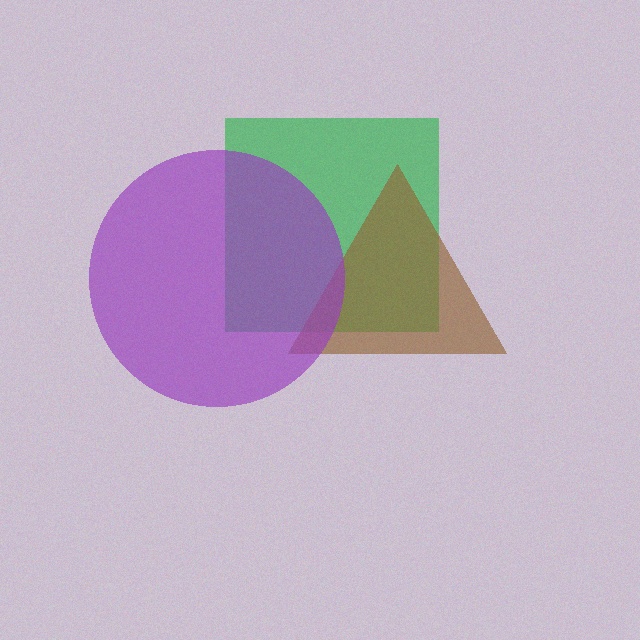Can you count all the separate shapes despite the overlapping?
Yes, there are 3 separate shapes.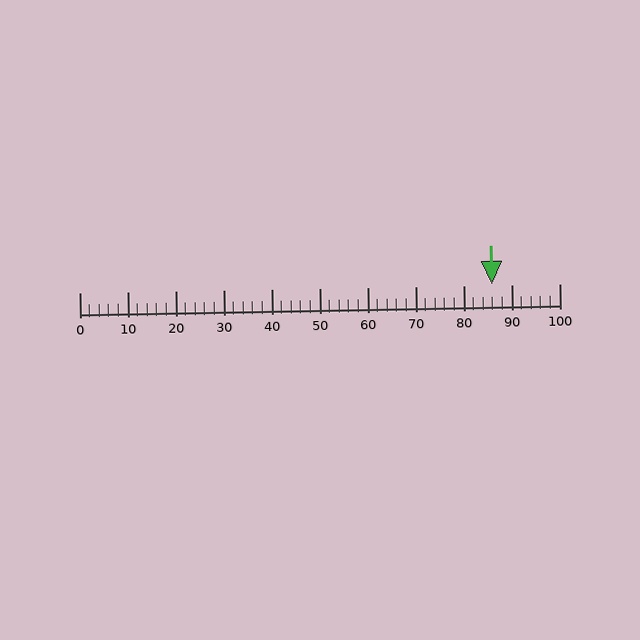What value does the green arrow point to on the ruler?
The green arrow points to approximately 86.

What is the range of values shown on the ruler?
The ruler shows values from 0 to 100.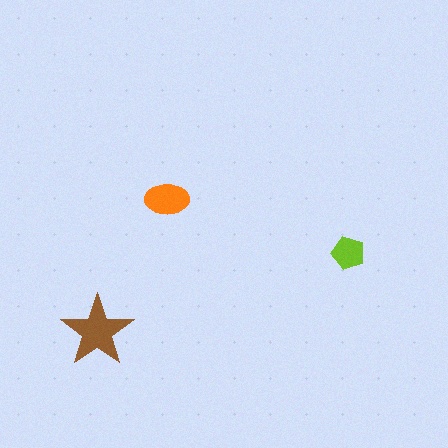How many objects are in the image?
There are 3 objects in the image.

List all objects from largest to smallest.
The brown star, the orange ellipse, the lime pentagon.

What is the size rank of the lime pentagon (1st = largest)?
3rd.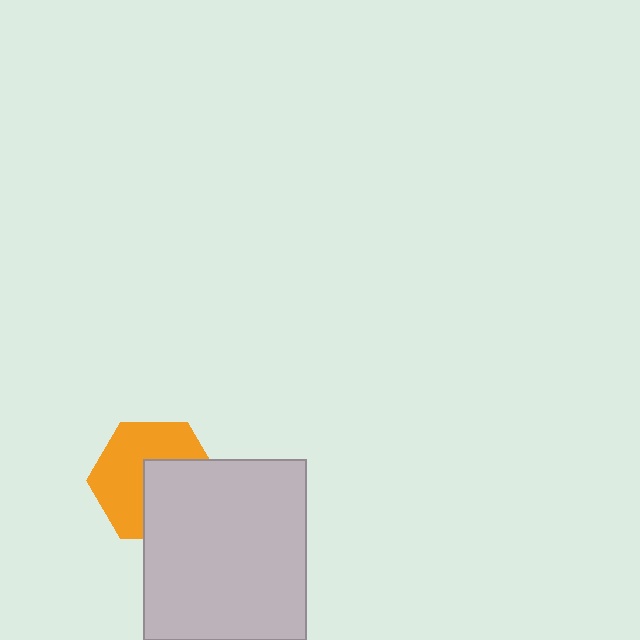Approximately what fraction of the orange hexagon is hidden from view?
Roughly 43% of the orange hexagon is hidden behind the light gray rectangle.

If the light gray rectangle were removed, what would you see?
You would see the complete orange hexagon.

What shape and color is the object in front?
The object in front is a light gray rectangle.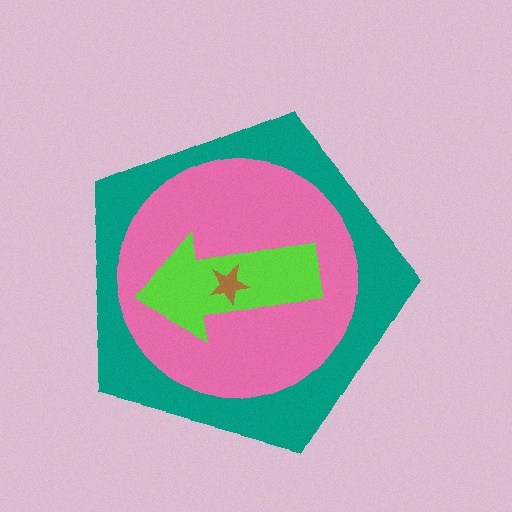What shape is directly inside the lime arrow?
The brown star.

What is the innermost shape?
The brown star.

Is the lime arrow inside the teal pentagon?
Yes.